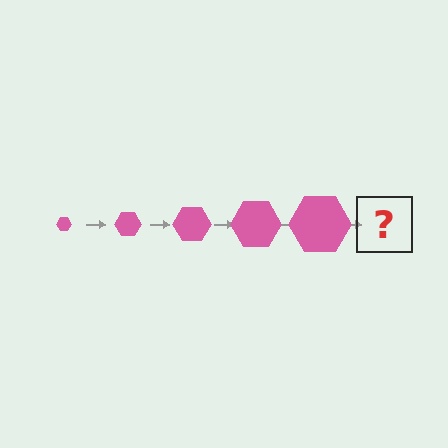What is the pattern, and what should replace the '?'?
The pattern is that the hexagon gets progressively larger each step. The '?' should be a pink hexagon, larger than the previous one.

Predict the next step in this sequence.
The next step is a pink hexagon, larger than the previous one.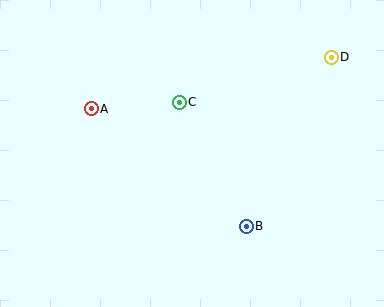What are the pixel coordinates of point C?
Point C is at (179, 102).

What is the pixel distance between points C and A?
The distance between C and A is 88 pixels.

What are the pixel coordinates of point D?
Point D is at (331, 57).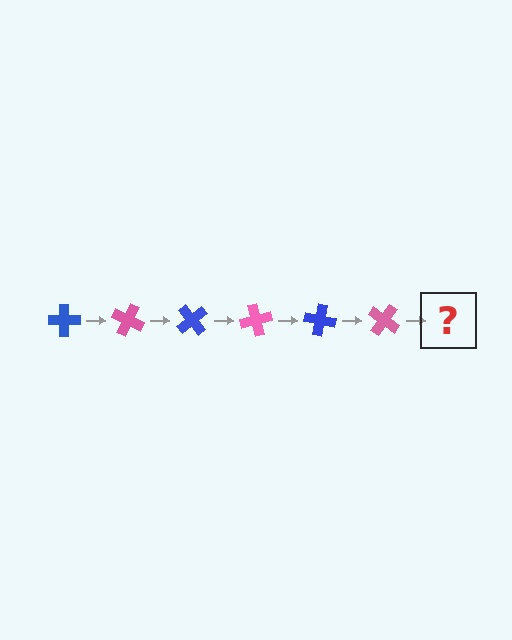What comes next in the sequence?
The next element should be a blue cross, rotated 150 degrees from the start.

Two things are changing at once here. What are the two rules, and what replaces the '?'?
The two rules are that it rotates 25 degrees each step and the color cycles through blue and pink. The '?' should be a blue cross, rotated 150 degrees from the start.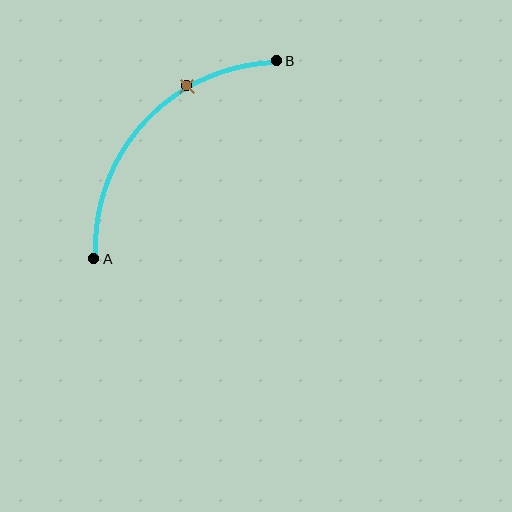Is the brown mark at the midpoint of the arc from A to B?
No. The brown mark lies on the arc but is closer to endpoint B. The arc midpoint would be at the point on the curve equidistant along the arc from both A and B.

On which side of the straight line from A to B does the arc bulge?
The arc bulges above and to the left of the straight line connecting A and B.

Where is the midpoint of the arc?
The arc midpoint is the point on the curve farthest from the straight line joining A and B. It sits above and to the left of that line.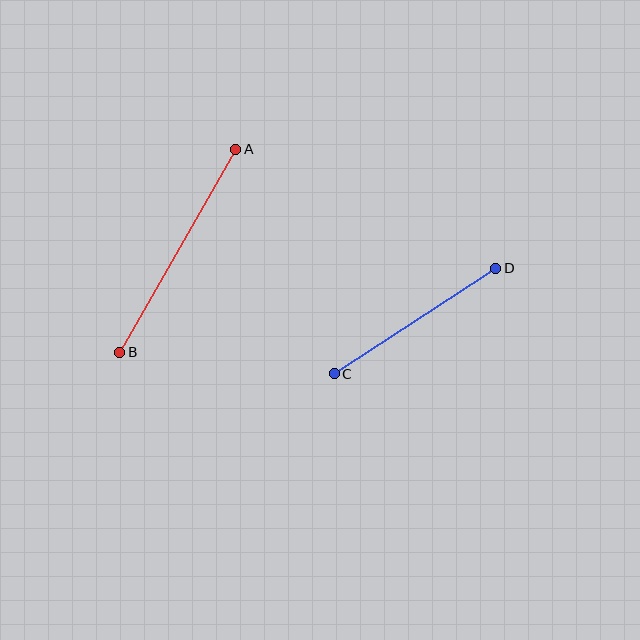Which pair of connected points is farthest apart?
Points A and B are farthest apart.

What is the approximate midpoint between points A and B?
The midpoint is at approximately (178, 251) pixels.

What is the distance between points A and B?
The distance is approximately 234 pixels.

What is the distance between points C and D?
The distance is approximately 193 pixels.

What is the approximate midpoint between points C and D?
The midpoint is at approximately (415, 321) pixels.